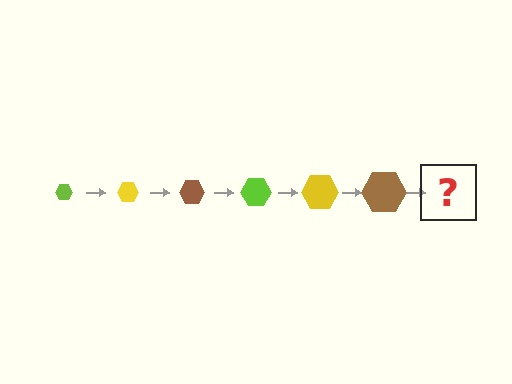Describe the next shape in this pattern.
It should be a lime hexagon, larger than the previous one.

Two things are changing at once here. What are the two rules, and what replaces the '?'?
The two rules are that the hexagon grows larger each step and the color cycles through lime, yellow, and brown. The '?' should be a lime hexagon, larger than the previous one.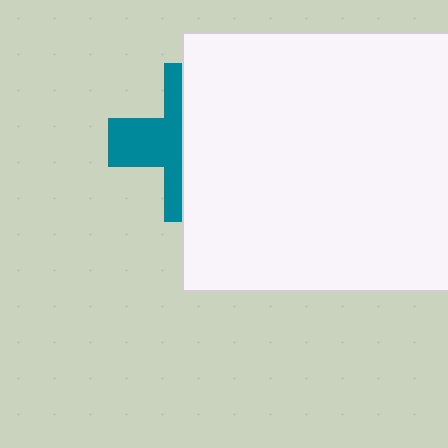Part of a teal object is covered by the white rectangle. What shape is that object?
It is a cross.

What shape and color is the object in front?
The object in front is a white rectangle.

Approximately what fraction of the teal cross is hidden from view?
Roughly 57% of the teal cross is hidden behind the white rectangle.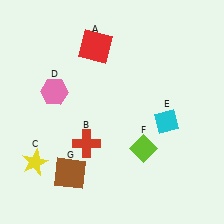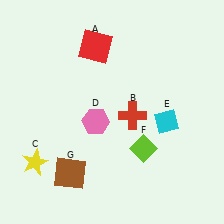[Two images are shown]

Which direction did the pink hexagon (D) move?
The pink hexagon (D) moved right.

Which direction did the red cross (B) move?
The red cross (B) moved right.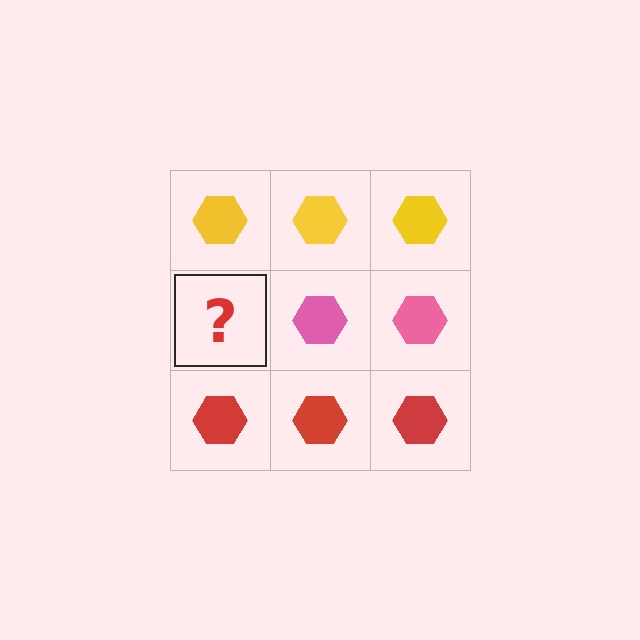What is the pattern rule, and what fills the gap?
The rule is that each row has a consistent color. The gap should be filled with a pink hexagon.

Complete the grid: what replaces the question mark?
The question mark should be replaced with a pink hexagon.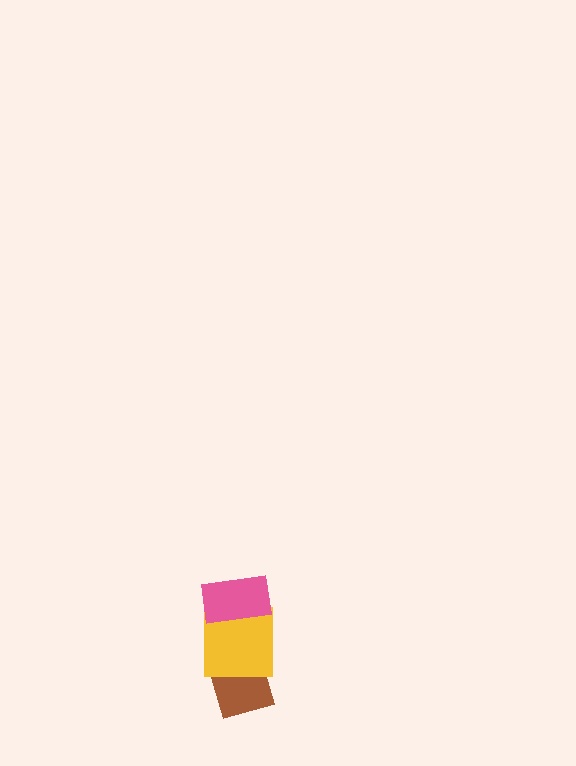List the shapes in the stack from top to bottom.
From top to bottom: the pink rectangle, the yellow square, the brown diamond.